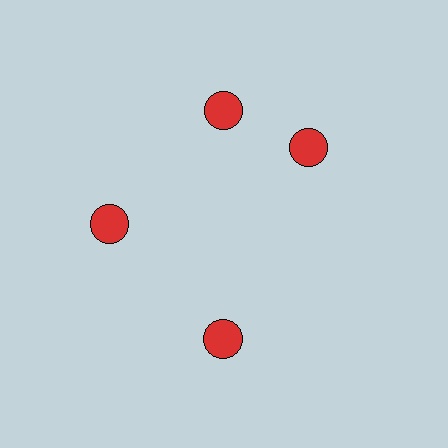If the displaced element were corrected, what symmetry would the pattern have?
It would have 4-fold rotational symmetry — the pattern would map onto itself every 90 degrees.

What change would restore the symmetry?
The symmetry would be restored by rotating it back into even spacing with its neighbors so that all 4 circles sit at equal angles and equal distance from the center.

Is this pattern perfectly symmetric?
No. The 4 red circles are arranged in a ring, but one element near the 3 o'clock position is rotated out of alignment along the ring, breaking the 4-fold rotational symmetry.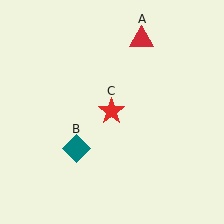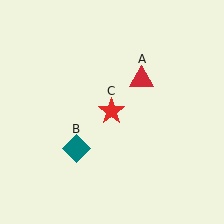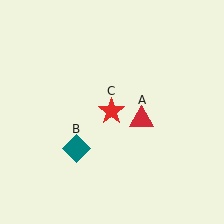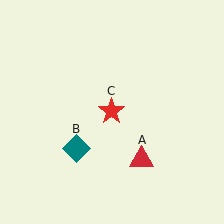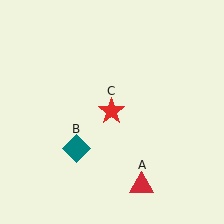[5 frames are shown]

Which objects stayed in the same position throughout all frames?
Teal diamond (object B) and red star (object C) remained stationary.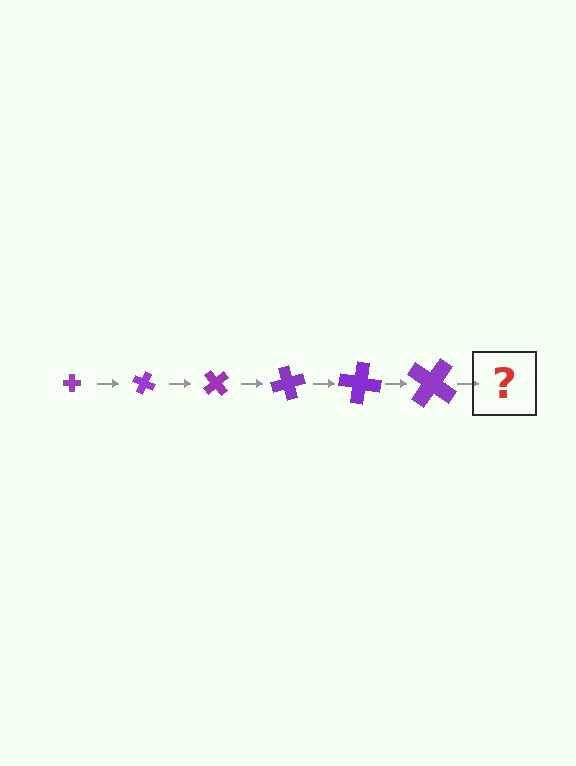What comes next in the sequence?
The next element should be a cross, larger than the previous one and rotated 150 degrees from the start.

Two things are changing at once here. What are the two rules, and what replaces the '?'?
The two rules are that the cross grows larger each step and it rotates 25 degrees each step. The '?' should be a cross, larger than the previous one and rotated 150 degrees from the start.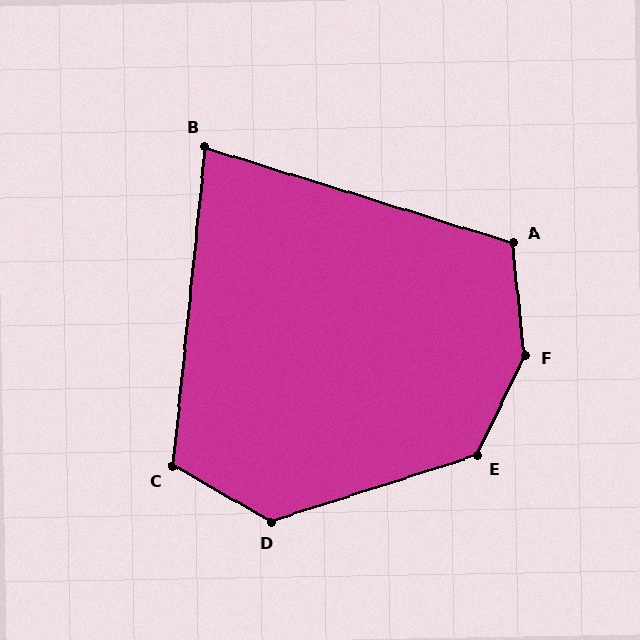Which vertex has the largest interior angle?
F, at approximately 149 degrees.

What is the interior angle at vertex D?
Approximately 133 degrees (obtuse).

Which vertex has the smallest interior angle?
B, at approximately 79 degrees.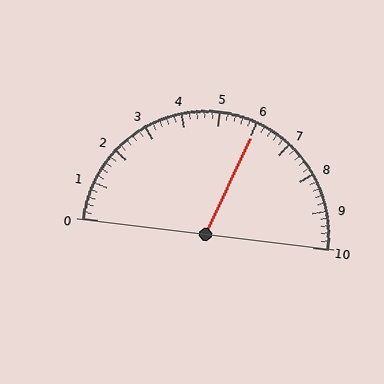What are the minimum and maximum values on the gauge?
The gauge ranges from 0 to 10.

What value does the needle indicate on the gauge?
The needle indicates approximately 6.0.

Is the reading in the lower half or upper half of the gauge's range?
The reading is in the upper half of the range (0 to 10).